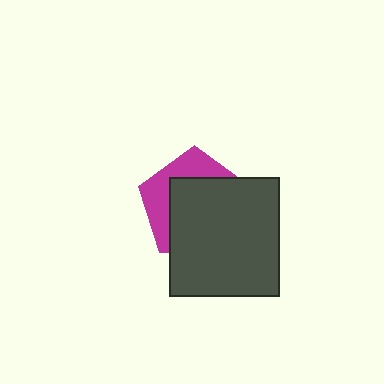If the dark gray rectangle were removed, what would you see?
You would see the complete magenta pentagon.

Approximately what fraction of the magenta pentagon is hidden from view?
Roughly 64% of the magenta pentagon is hidden behind the dark gray rectangle.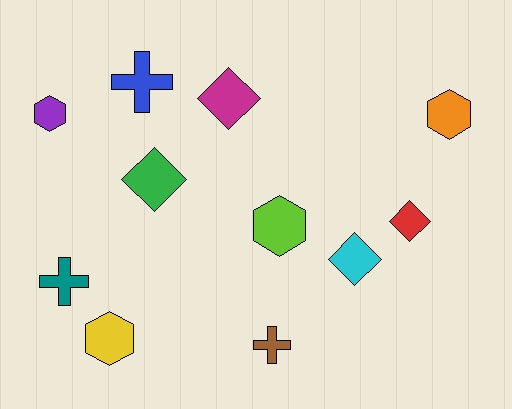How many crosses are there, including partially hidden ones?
There are 3 crosses.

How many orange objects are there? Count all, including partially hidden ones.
There is 1 orange object.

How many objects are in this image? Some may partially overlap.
There are 11 objects.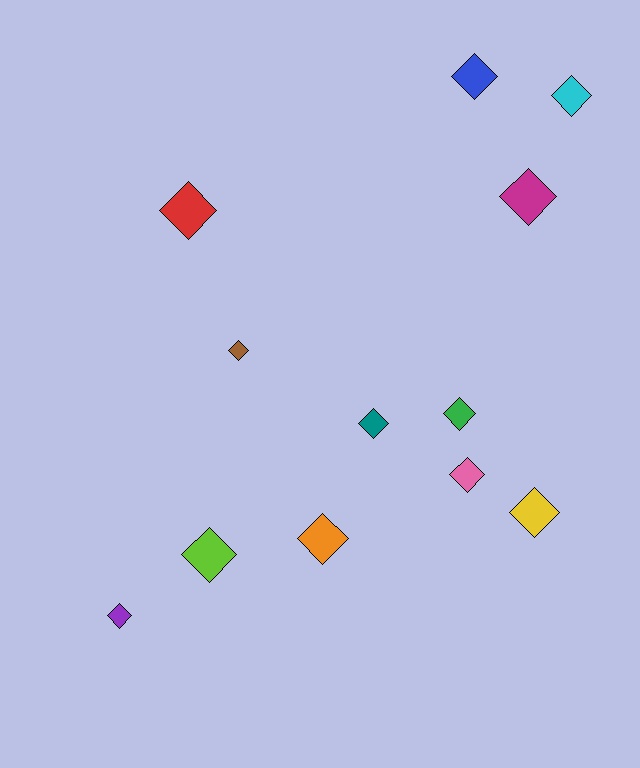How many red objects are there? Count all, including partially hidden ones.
There is 1 red object.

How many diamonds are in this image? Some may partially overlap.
There are 12 diamonds.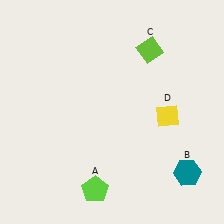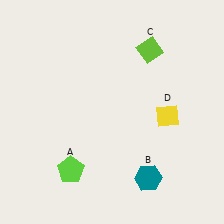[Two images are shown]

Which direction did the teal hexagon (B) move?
The teal hexagon (B) moved left.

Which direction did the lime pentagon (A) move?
The lime pentagon (A) moved left.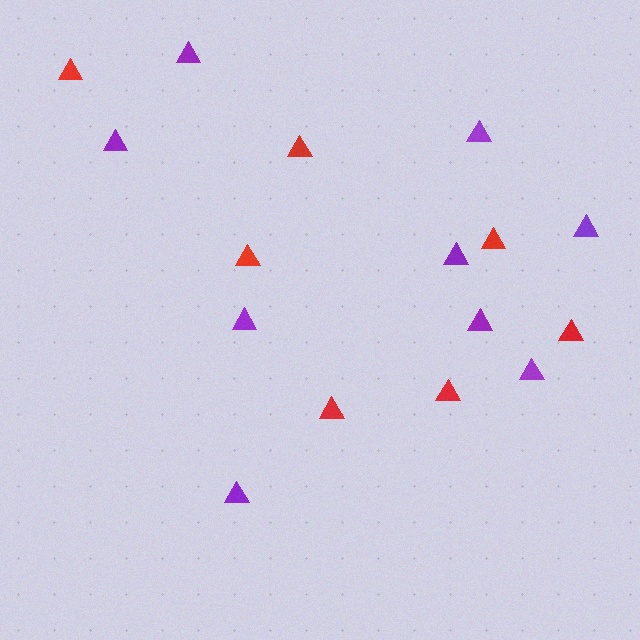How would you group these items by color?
There are 2 groups: one group of red triangles (7) and one group of purple triangles (9).